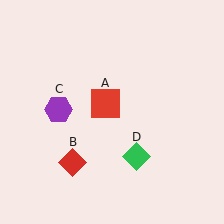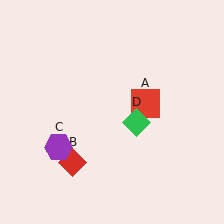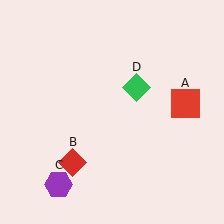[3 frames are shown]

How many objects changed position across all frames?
3 objects changed position: red square (object A), purple hexagon (object C), green diamond (object D).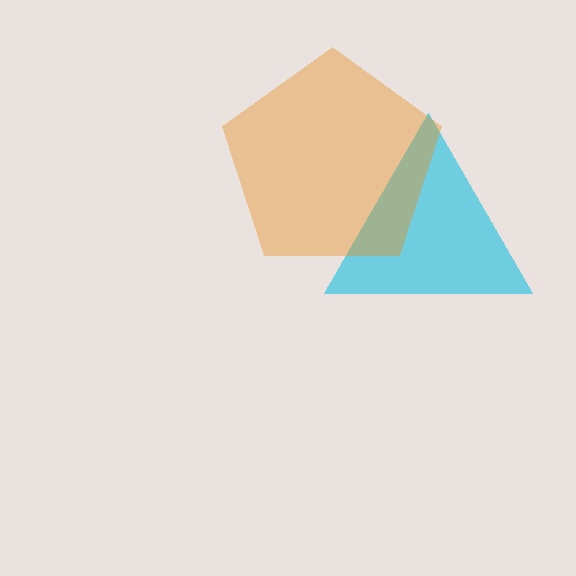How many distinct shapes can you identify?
There are 2 distinct shapes: a cyan triangle, an orange pentagon.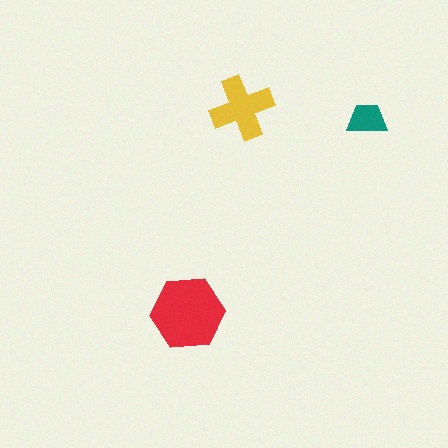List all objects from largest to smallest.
The red hexagon, the yellow cross, the teal trapezoid.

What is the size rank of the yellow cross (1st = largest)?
2nd.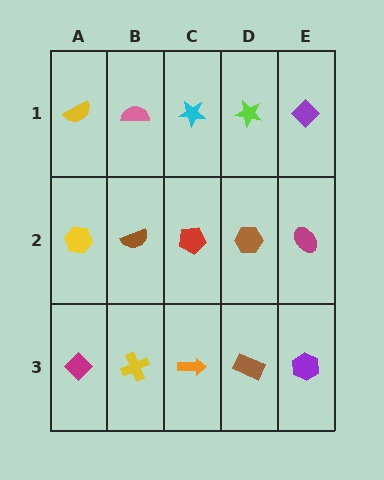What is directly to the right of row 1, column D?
A purple diamond.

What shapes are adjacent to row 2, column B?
A pink semicircle (row 1, column B), a yellow cross (row 3, column B), a yellow hexagon (row 2, column A), a red pentagon (row 2, column C).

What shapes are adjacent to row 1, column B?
A brown semicircle (row 2, column B), a yellow semicircle (row 1, column A), a cyan star (row 1, column C).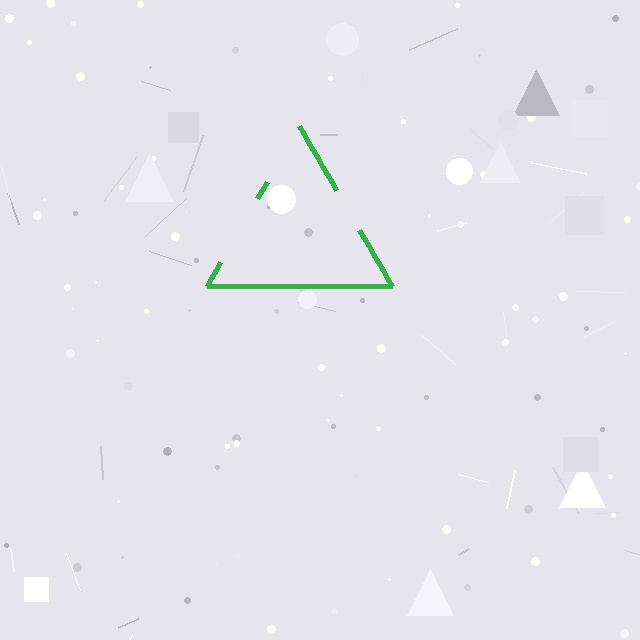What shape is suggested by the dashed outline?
The dashed outline suggests a triangle.